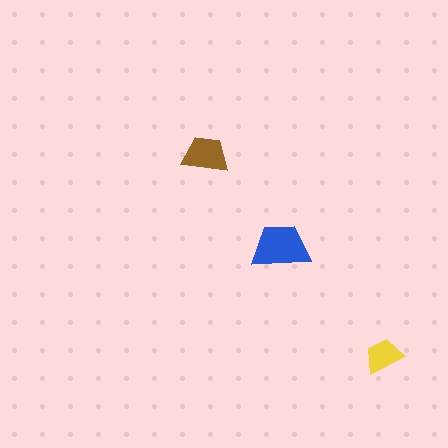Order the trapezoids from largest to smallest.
the blue one, the brown one, the yellow one.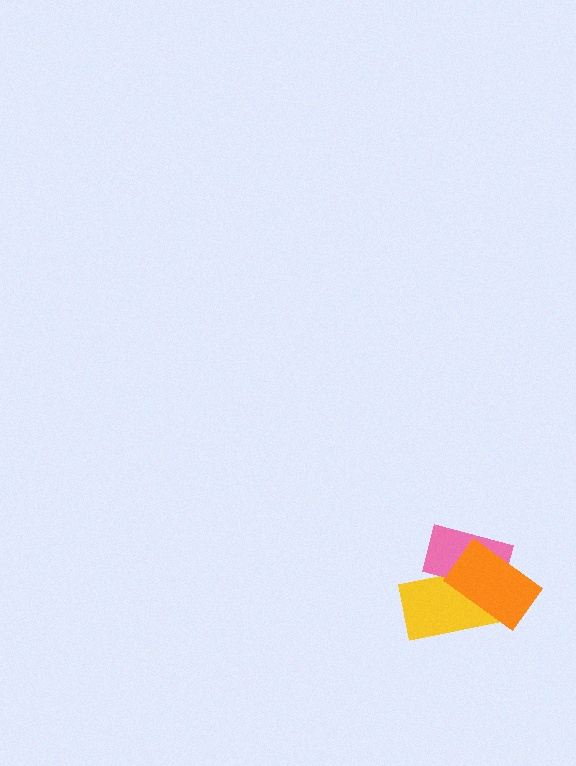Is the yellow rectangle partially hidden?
Yes, it is partially covered by another shape.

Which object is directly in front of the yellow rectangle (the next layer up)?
The pink rectangle is directly in front of the yellow rectangle.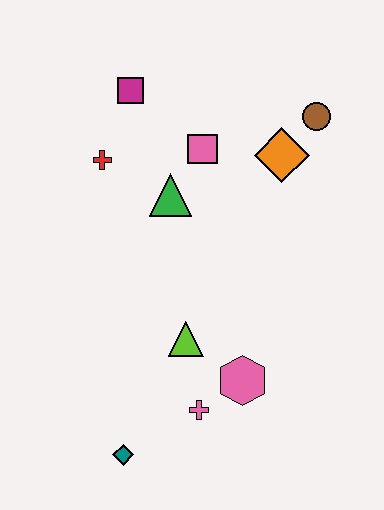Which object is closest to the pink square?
The green triangle is closest to the pink square.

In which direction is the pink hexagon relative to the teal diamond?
The pink hexagon is to the right of the teal diamond.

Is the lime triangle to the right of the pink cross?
No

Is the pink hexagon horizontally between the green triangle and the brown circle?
Yes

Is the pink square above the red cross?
Yes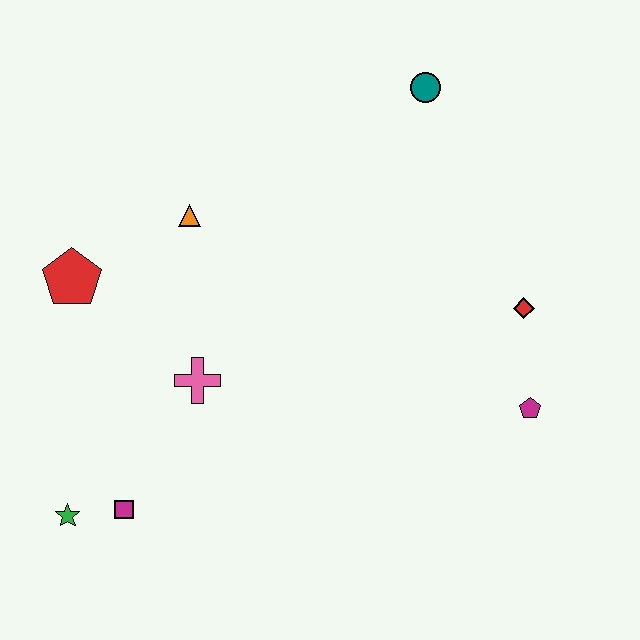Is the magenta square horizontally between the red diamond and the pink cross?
No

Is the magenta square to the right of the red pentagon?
Yes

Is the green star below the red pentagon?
Yes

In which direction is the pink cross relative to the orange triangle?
The pink cross is below the orange triangle.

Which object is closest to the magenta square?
The green star is closest to the magenta square.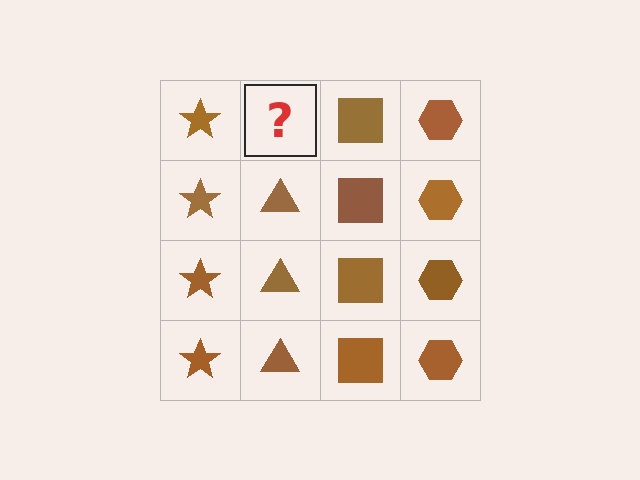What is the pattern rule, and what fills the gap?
The rule is that each column has a consistent shape. The gap should be filled with a brown triangle.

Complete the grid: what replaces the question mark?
The question mark should be replaced with a brown triangle.